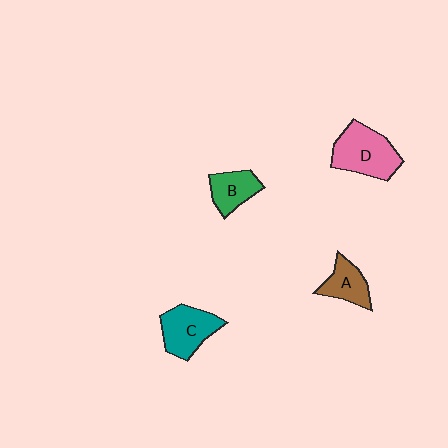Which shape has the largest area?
Shape D (pink).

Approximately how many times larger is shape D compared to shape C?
Approximately 1.2 times.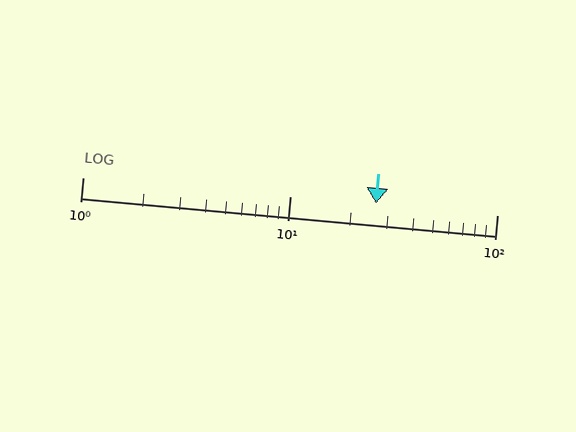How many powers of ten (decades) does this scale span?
The scale spans 2 decades, from 1 to 100.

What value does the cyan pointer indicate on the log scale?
The pointer indicates approximately 26.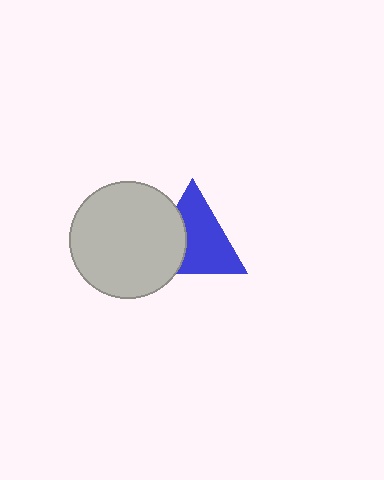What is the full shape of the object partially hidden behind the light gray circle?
The partially hidden object is a blue triangle.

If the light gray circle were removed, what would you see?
You would see the complete blue triangle.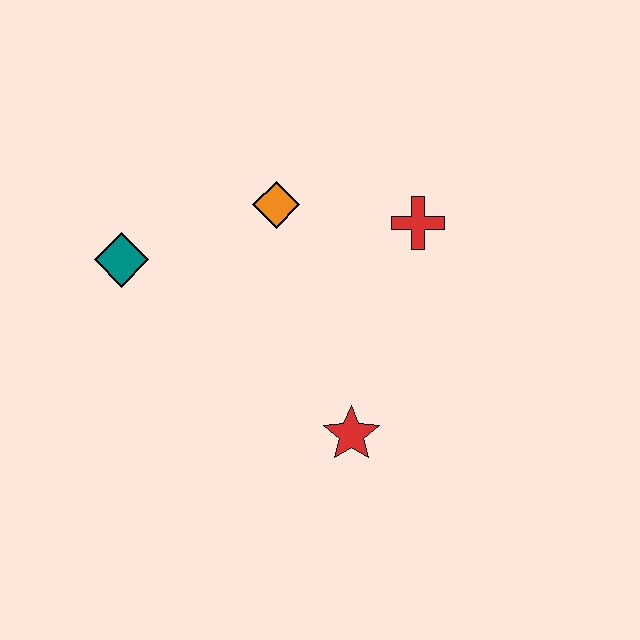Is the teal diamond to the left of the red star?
Yes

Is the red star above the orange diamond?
No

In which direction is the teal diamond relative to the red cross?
The teal diamond is to the left of the red cross.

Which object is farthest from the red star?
The teal diamond is farthest from the red star.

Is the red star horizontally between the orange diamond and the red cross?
Yes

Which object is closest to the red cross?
The orange diamond is closest to the red cross.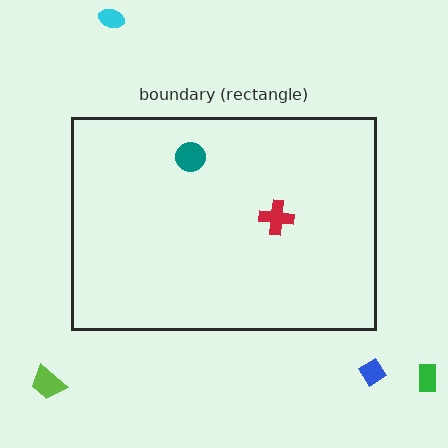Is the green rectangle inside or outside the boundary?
Outside.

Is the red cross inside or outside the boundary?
Inside.